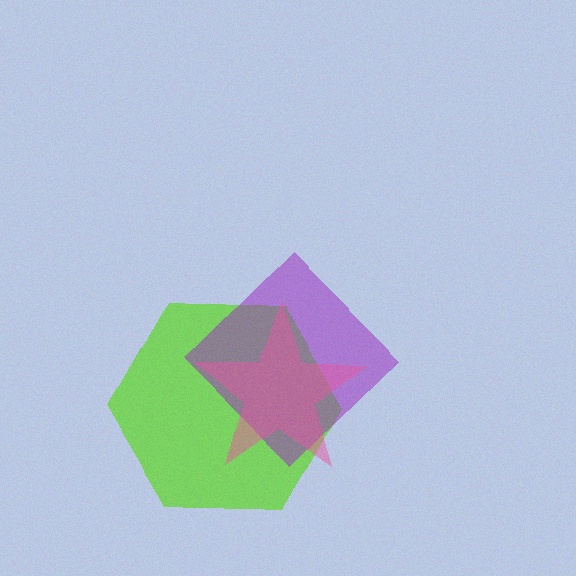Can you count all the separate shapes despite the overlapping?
Yes, there are 3 separate shapes.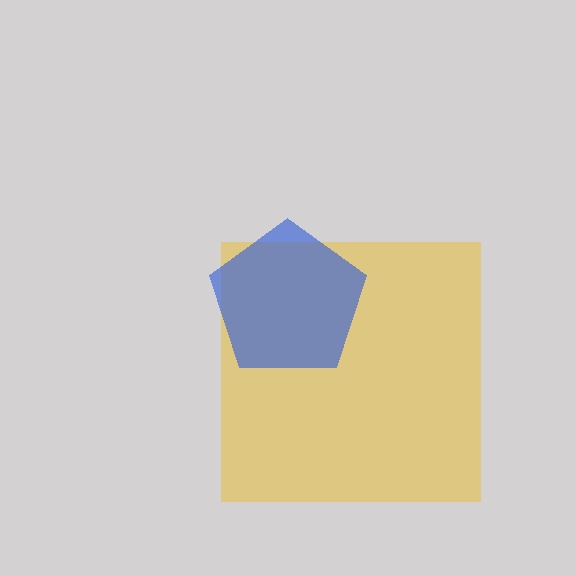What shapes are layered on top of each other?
The layered shapes are: a yellow square, a blue pentagon.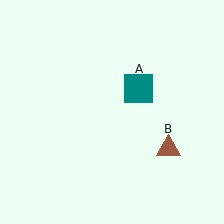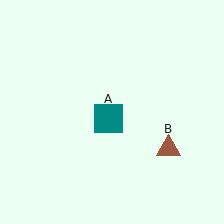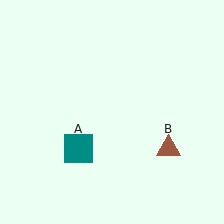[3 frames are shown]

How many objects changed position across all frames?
1 object changed position: teal square (object A).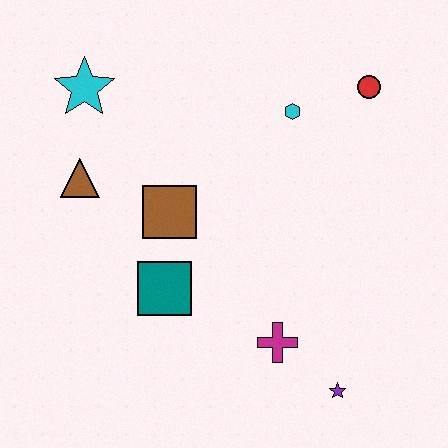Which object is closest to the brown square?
The teal square is closest to the brown square.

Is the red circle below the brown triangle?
No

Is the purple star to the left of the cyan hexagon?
No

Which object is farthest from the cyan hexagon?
The purple star is farthest from the cyan hexagon.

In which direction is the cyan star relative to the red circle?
The cyan star is to the left of the red circle.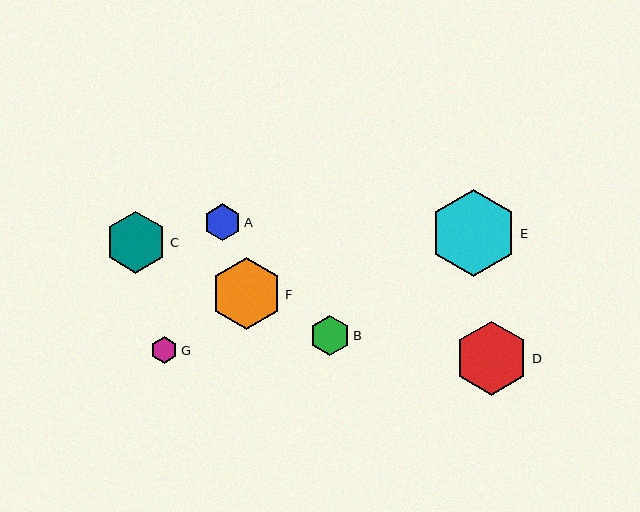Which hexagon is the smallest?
Hexagon G is the smallest with a size of approximately 26 pixels.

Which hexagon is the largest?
Hexagon E is the largest with a size of approximately 87 pixels.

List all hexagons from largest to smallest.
From largest to smallest: E, D, F, C, B, A, G.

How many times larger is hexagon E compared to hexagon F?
Hexagon E is approximately 1.2 times the size of hexagon F.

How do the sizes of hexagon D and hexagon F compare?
Hexagon D and hexagon F are approximately the same size.